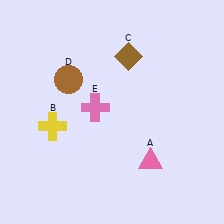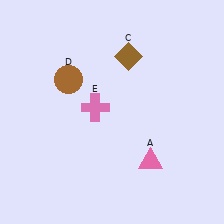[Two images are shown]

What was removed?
The yellow cross (B) was removed in Image 2.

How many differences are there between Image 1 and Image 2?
There is 1 difference between the two images.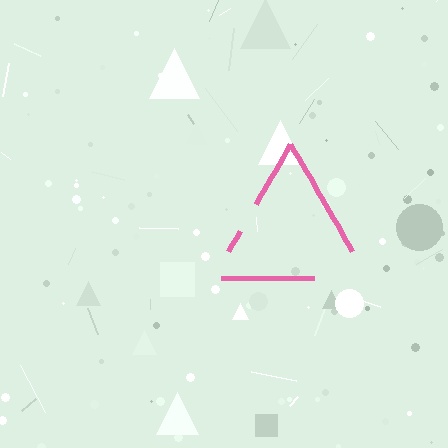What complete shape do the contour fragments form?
The contour fragments form a triangle.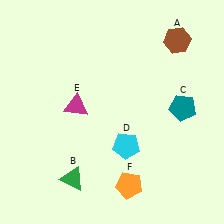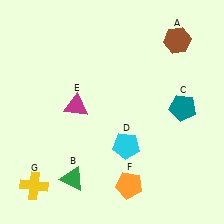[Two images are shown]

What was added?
A yellow cross (G) was added in Image 2.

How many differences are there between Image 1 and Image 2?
There is 1 difference between the two images.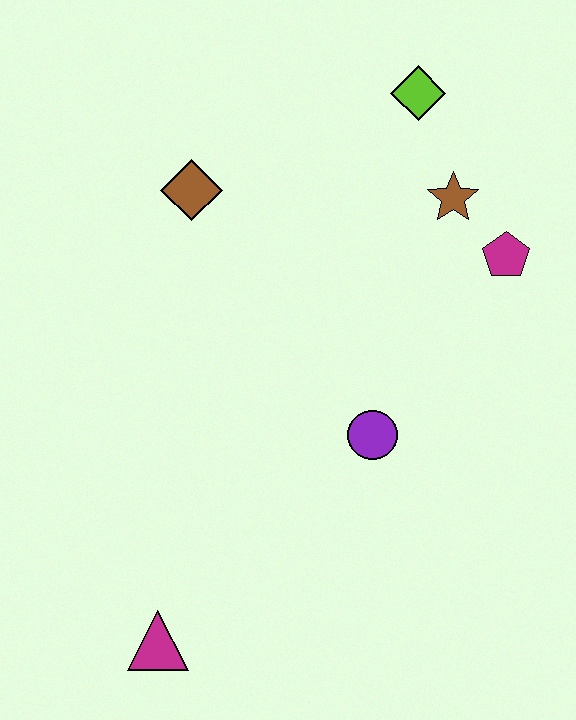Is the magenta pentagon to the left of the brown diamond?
No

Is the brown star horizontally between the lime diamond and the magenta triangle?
No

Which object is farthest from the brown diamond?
The magenta triangle is farthest from the brown diamond.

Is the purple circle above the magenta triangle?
Yes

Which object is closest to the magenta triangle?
The purple circle is closest to the magenta triangle.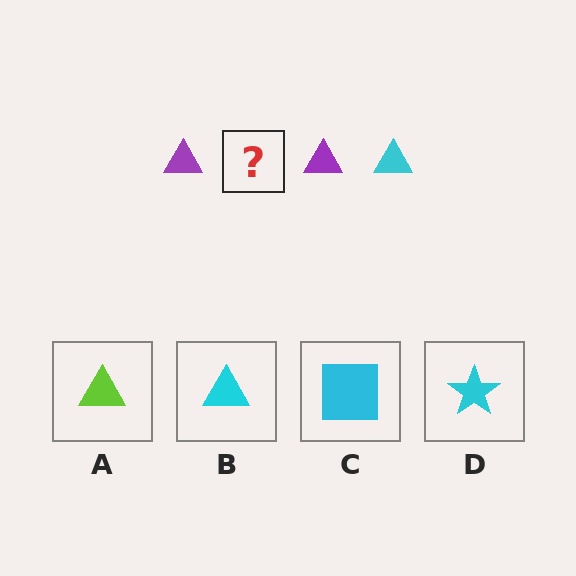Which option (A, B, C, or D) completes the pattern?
B.